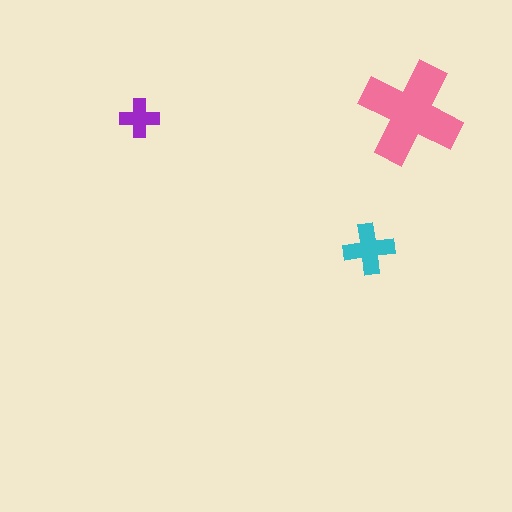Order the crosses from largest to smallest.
the pink one, the cyan one, the purple one.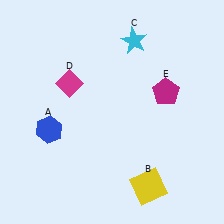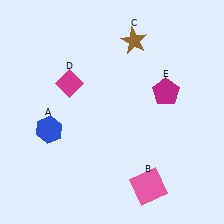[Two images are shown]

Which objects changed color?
B changed from yellow to pink. C changed from cyan to brown.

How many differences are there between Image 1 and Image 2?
There are 2 differences between the two images.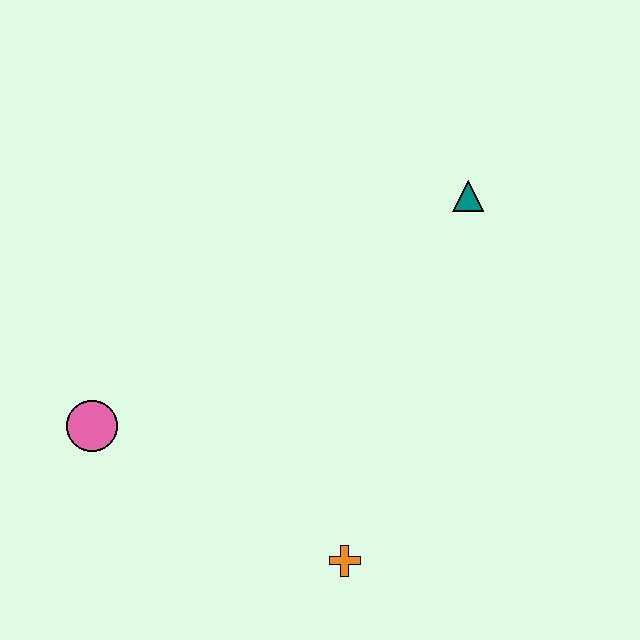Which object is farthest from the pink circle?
The teal triangle is farthest from the pink circle.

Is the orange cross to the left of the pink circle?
No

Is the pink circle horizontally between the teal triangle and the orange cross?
No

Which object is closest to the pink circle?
The orange cross is closest to the pink circle.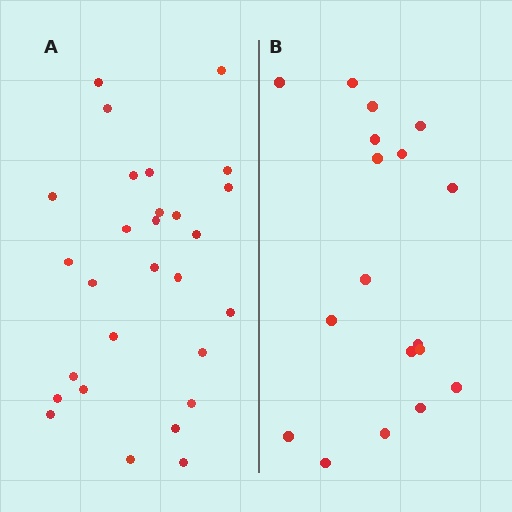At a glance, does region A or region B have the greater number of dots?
Region A (the left region) has more dots.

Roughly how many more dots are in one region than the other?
Region A has roughly 10 or so more dots than region B.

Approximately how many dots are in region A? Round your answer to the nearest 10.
About 30 dots. (The exact count is 28, which rounds to 30.)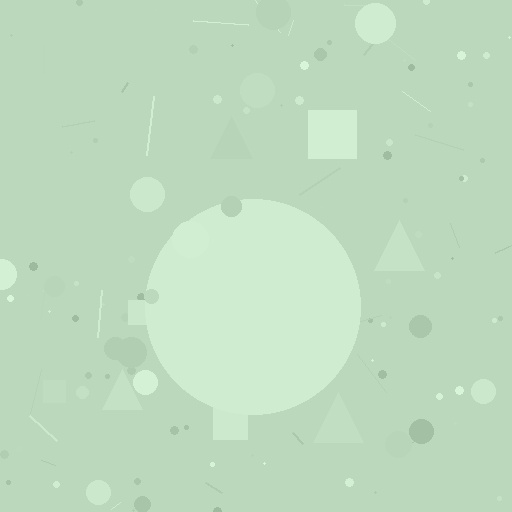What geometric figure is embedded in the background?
A circle is embedded in the background.